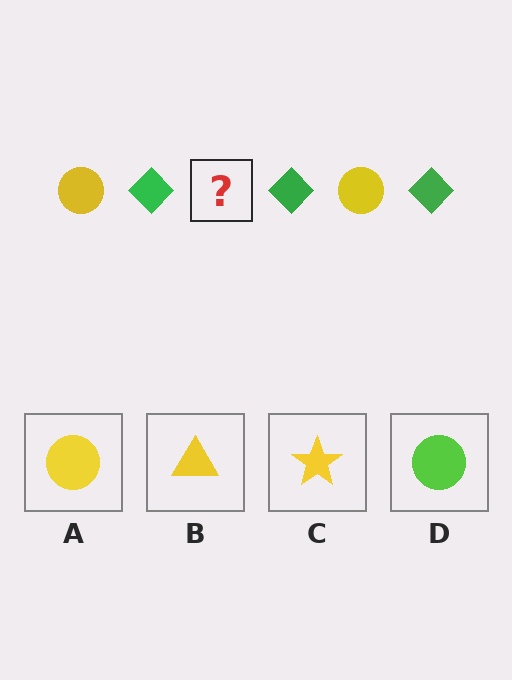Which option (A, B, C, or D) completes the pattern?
A.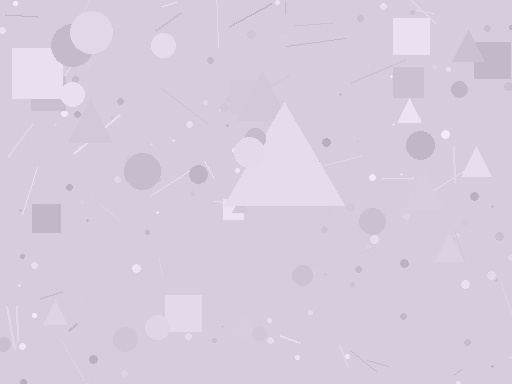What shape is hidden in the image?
A triangle is hidden in the image.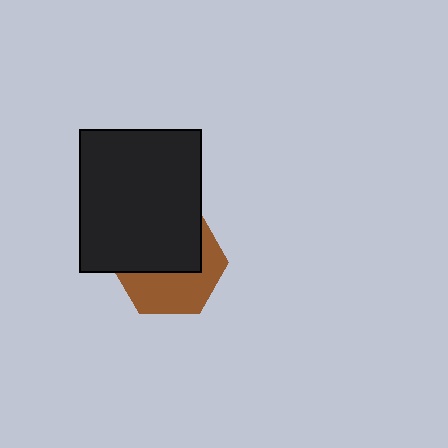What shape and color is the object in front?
The object in front is a black rectangle.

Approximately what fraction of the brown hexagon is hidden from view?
Roughly 53% of the brown hexagon is hidden behind the black rectangle.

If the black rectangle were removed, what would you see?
You would see the complete brown hexagon.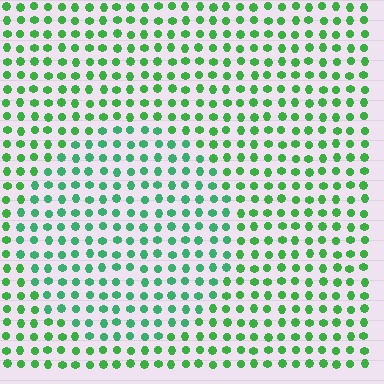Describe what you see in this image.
The image is filled with small green elements in a uniform arrangement. A circle-shaped region is visible where the elements are tinted to a slightly different hue, forming a subtle color boundary.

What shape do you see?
I see a circle.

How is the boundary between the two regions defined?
The boundary is defined purely by a slight shift in hue (about 23 degrees). Spacing, size, and orientation are identical on both sides.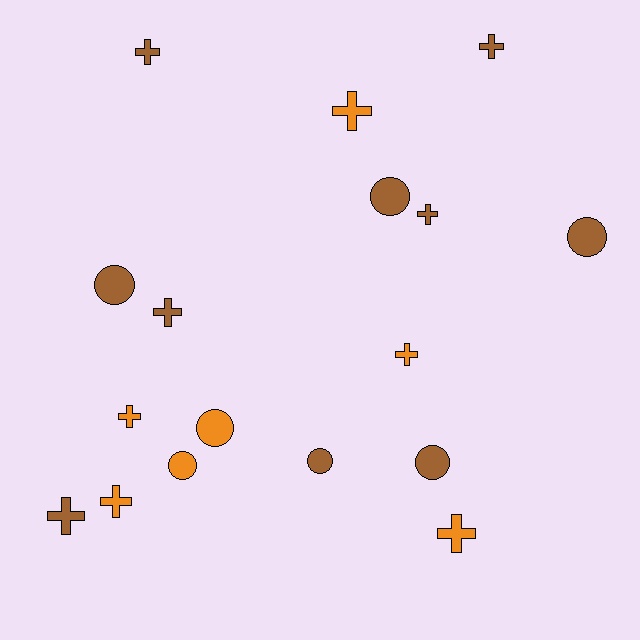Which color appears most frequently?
Brown, with 10 objects.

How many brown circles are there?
There are 5 brown circles.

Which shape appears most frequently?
Cross, with 10 objects.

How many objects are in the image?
There are 17 objects.